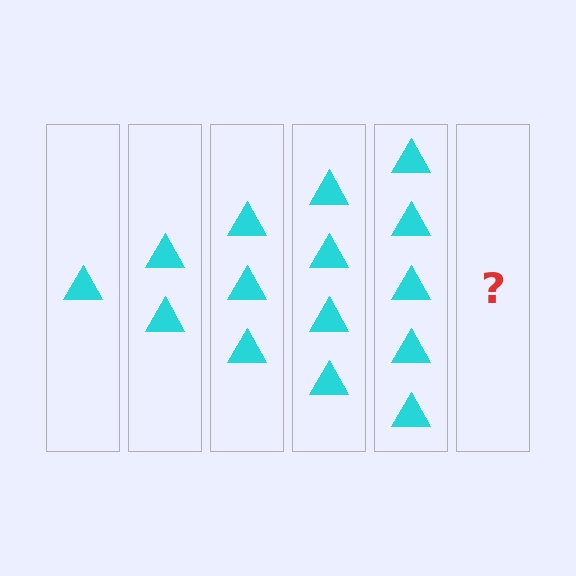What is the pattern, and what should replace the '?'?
The pattern is that each step adds one more triangle. The '?' should be 6 triangles.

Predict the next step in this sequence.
The next step is 6 triangles.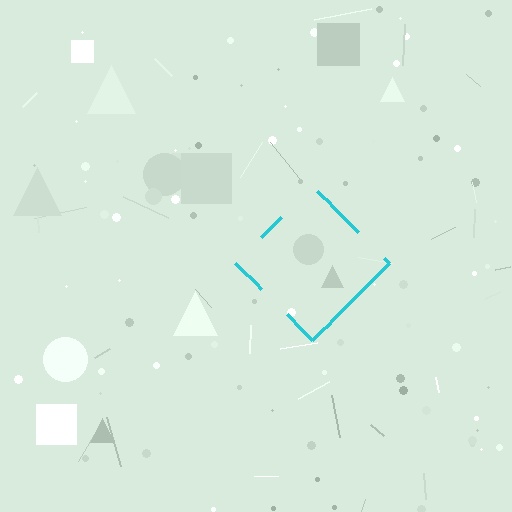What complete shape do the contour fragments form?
The contour fragments form a diamond.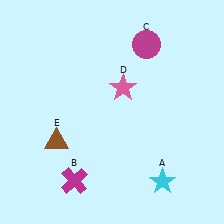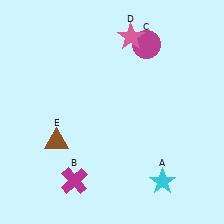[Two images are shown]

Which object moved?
The pink star (D) moved up.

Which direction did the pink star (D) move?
The pink star (D) moved up.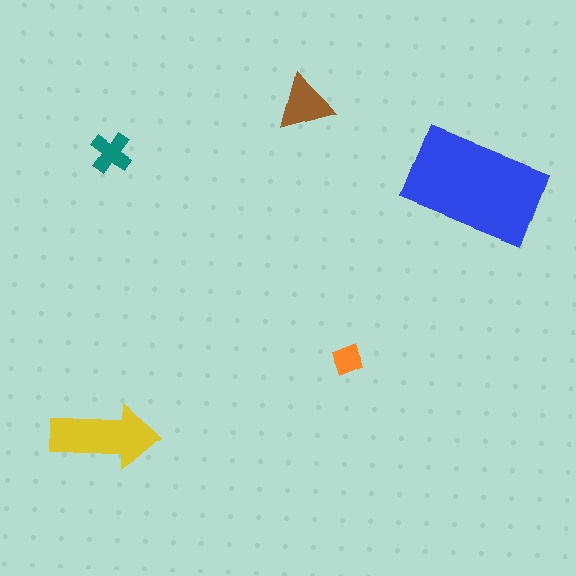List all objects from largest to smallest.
The blue rectangle, the yellow arrow, the brown triangle, the teal cross, the orange diamond.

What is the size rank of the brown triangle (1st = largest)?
3rd.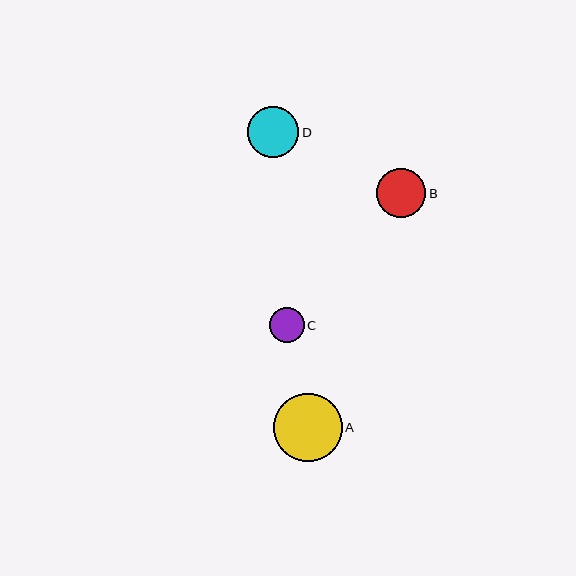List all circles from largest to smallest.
From largest to smallest: A, D, B, C.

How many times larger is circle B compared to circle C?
Circle B is approximately 1.4 times the size of circle C.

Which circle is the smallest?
Circle C is the smallest with a size of approximately 34 pixels.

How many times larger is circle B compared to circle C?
Circle B is approximately 1.4 times the size of circle C.